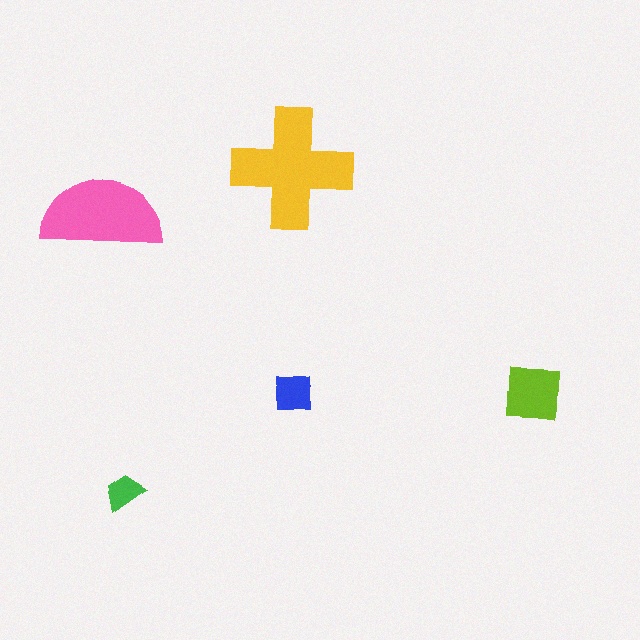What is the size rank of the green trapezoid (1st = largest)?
5th.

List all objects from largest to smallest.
The yellow cross, the pink semicircle, the lime square, the blue square, the green trapezoid.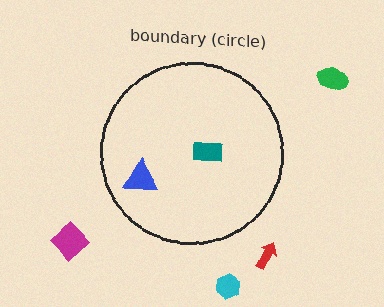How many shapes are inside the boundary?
2 inside, 4 outside.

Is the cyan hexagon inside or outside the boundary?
Outside.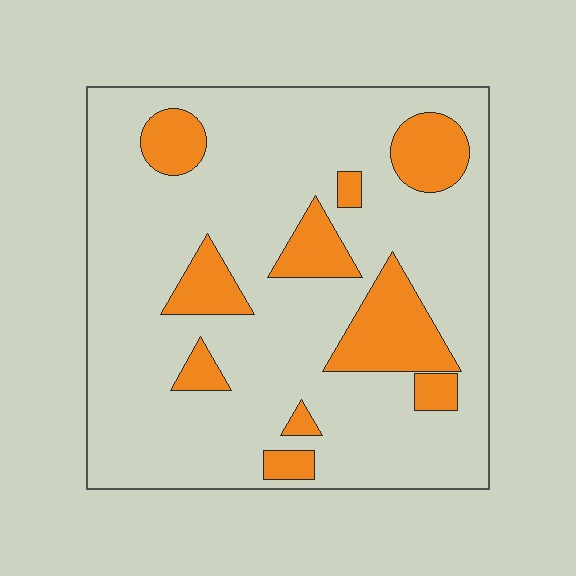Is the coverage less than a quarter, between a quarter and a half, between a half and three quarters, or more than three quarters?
Less than a quarter.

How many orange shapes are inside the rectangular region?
10.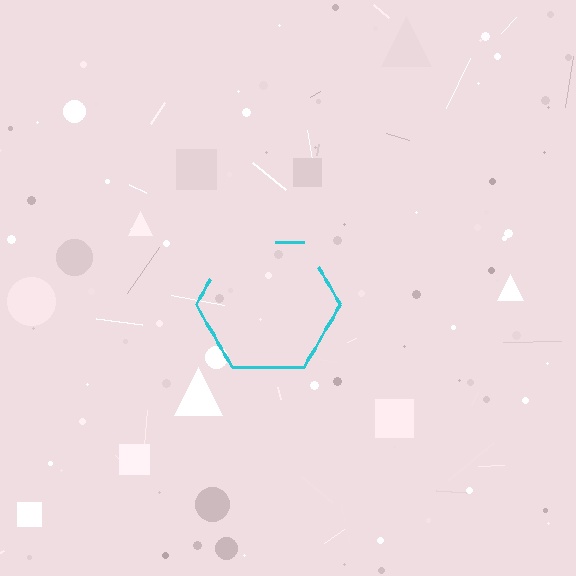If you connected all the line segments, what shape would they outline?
They would outline a hexagon.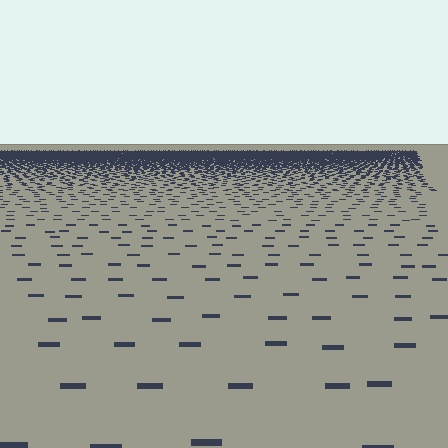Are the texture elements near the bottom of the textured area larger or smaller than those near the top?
Larger. Near the bottom, elements are closer to the viewer and appear at a bigger on-screen size.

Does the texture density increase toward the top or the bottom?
Density increases toward the top.